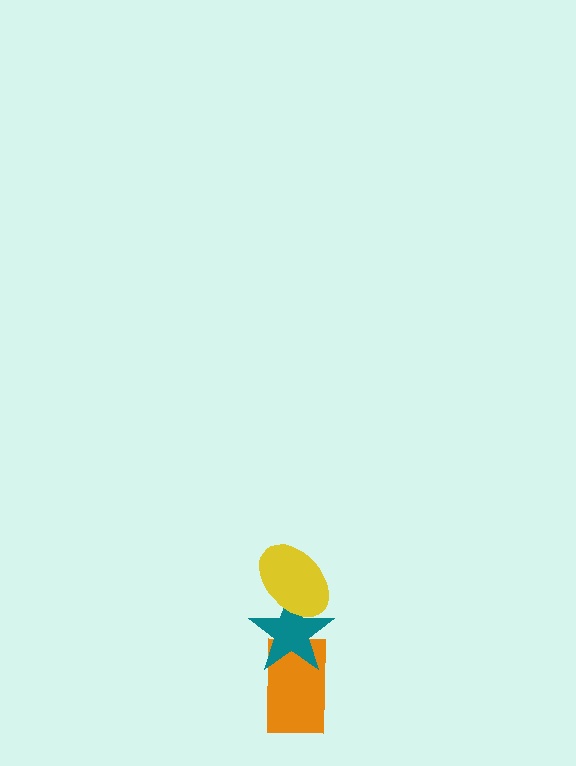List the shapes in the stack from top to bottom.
From top to bottom: the yellow ellipse, the teal star, the orange rectangle.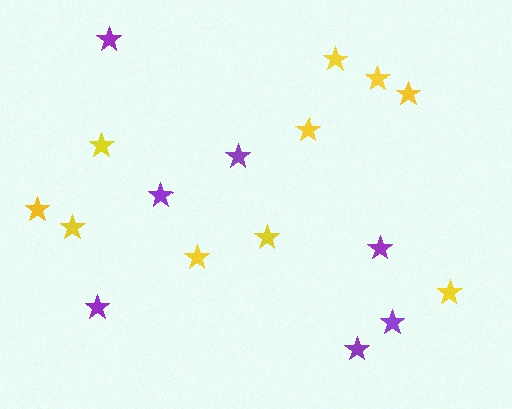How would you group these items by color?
There are 2 groups: one group of purple stars (7) and one group of yellow stars (10).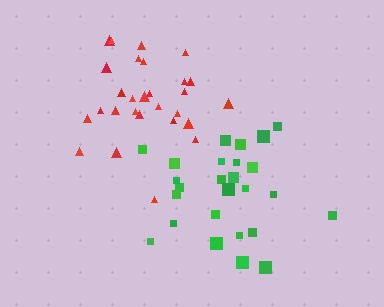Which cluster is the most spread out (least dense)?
Green.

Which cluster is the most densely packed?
Red.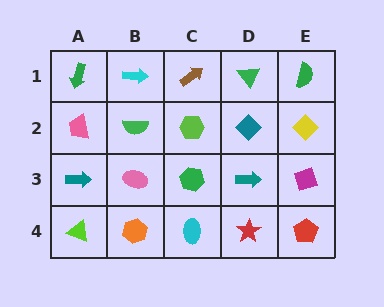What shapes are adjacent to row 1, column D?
A teal diamond (row 2, column D), a brown arrow (row 1, column C), a green semicircle (row 1, column E).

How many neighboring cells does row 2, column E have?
3.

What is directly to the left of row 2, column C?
A green semicircle.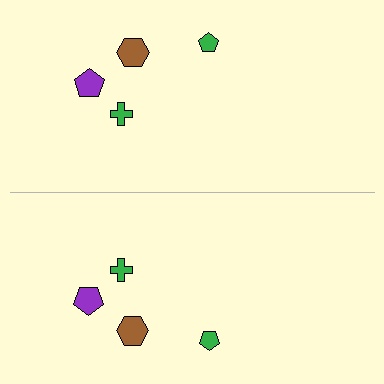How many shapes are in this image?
There are 8 shapes in this image.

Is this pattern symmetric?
Yes, this pattern has bilateral (reflection) symmetry.